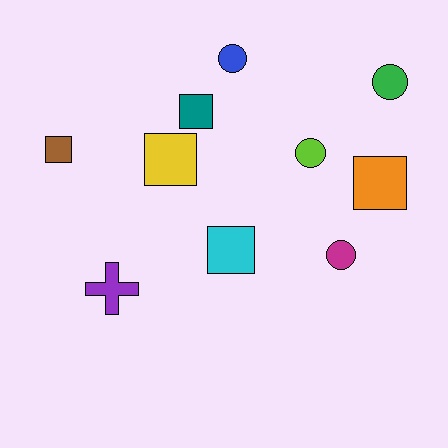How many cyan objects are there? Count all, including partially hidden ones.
There is 1 cyan object.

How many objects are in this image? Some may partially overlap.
There are 10 objects.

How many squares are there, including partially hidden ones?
There are 5 squares.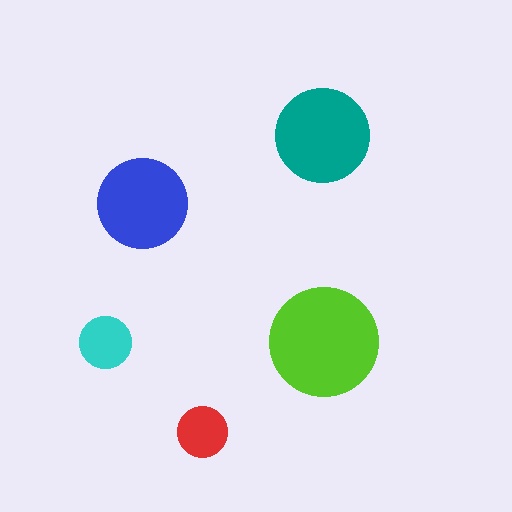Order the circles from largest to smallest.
the lime one, the teal one, the blue one, the cyan one, the red one.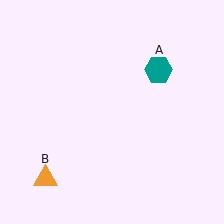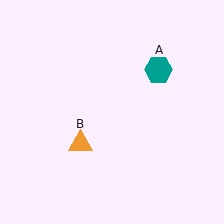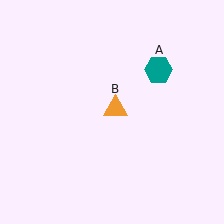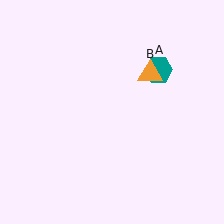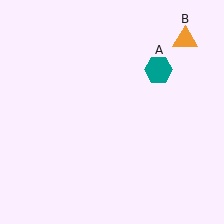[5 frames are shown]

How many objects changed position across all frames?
1 object changed position: orange triangle (object B).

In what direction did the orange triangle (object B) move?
The orange triangle (object B) moved up and to the right.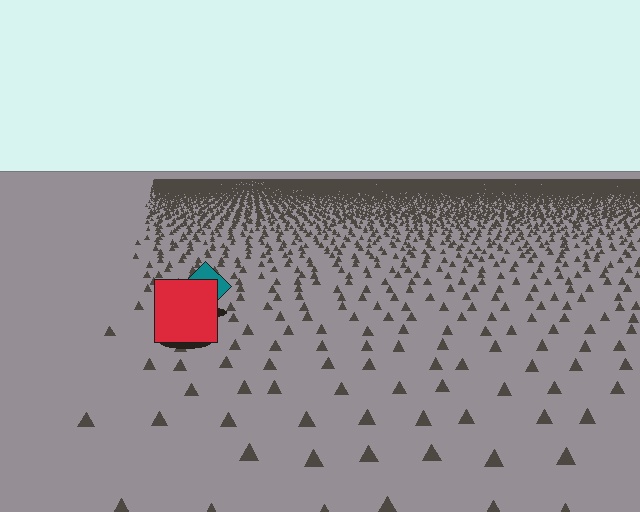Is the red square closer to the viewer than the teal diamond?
Yes. The red square is closer — you can tell from the texture gradient: the ground texture is coarser near it.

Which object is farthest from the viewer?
The teal diamond is farthest from the viewer. It appears smaller and the ground texture around it is denser.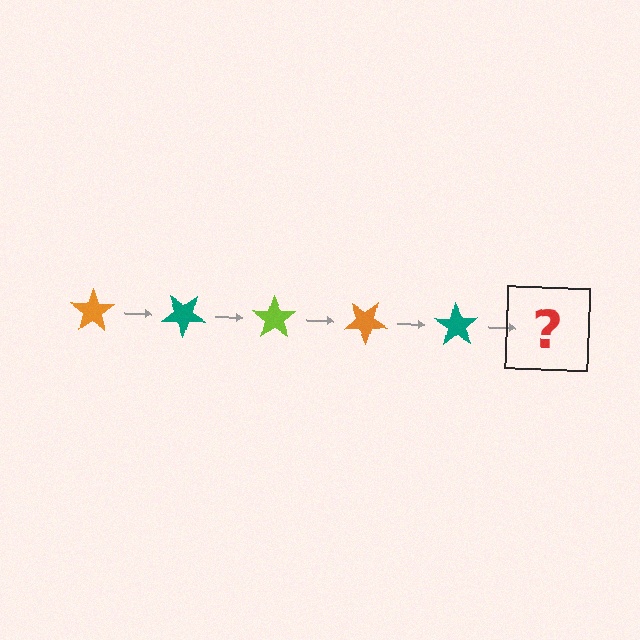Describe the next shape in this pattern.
It should be a lime star, rotated 175 degrees from the start.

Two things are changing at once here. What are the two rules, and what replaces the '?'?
The two rules are that it rotates 35 degrees each step and the color cycles through orange, teal, and lime. The '?' should be a lime star, rotated 175 degrees from the start.